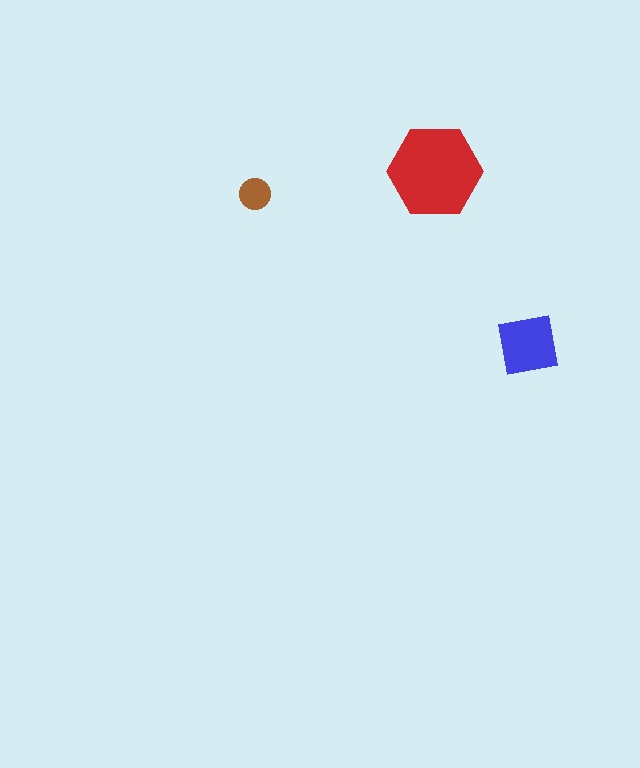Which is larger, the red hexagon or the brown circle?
The red hexagon.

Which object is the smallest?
The brown circle.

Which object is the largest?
The red hexagon.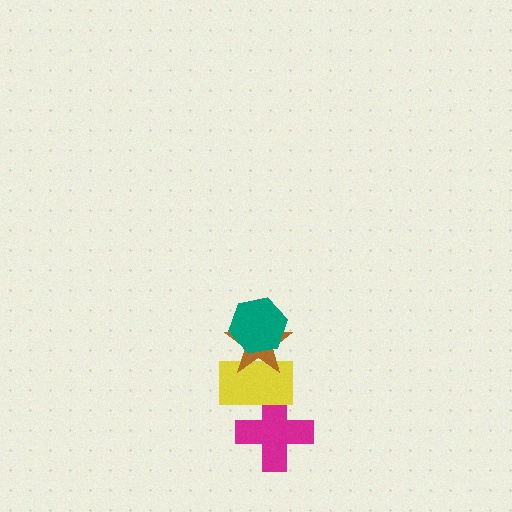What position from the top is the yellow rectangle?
The yellow rectangle is 3rd from the top.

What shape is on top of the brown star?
The teal hexagon is on top of the brown star.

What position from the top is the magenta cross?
The magenta cross is 4th from the top.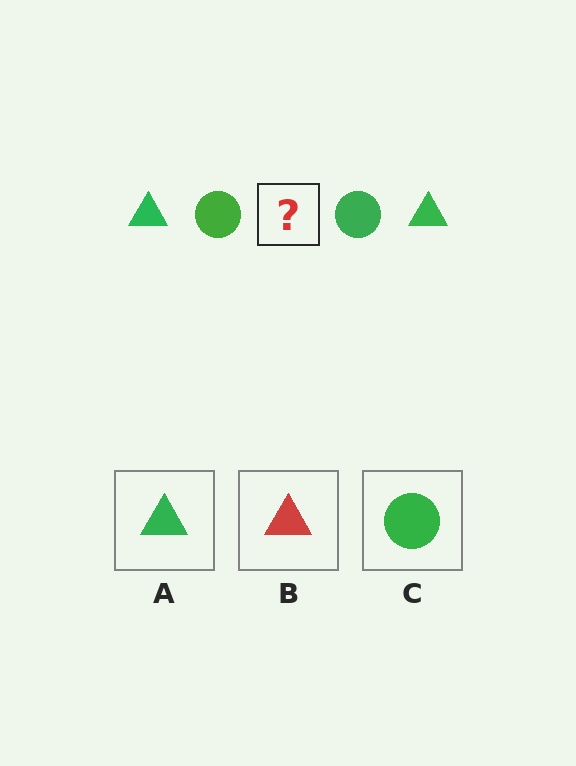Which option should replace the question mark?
Option A.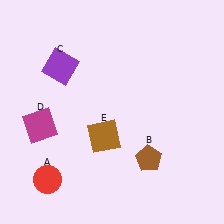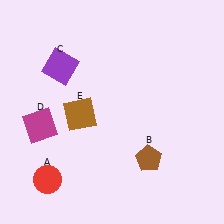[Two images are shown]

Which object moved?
The brown square (E) moved left.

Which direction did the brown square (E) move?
The brown square (E) moved left.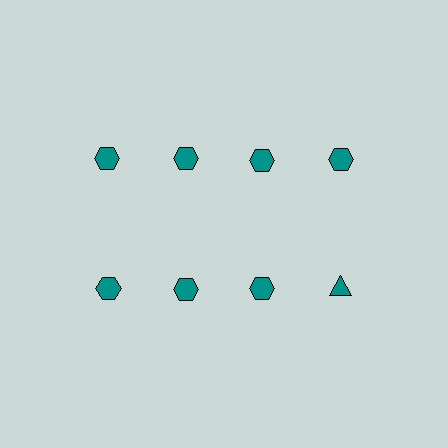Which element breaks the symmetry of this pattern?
The teal triangle in the second row, second from right column breaks the symmetry. All other shapes are teal hexagons.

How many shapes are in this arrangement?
There are 8 shapes arranged in a grid pattern.